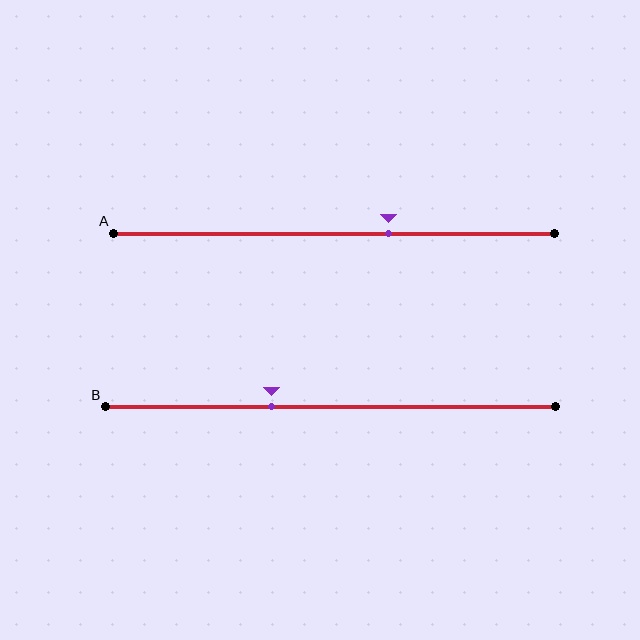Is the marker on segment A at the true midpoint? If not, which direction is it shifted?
No, the marker on segment A is shifted to the right by about 12% of the segment length.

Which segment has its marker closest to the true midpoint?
Segment A has its marker closest to the true midpoint.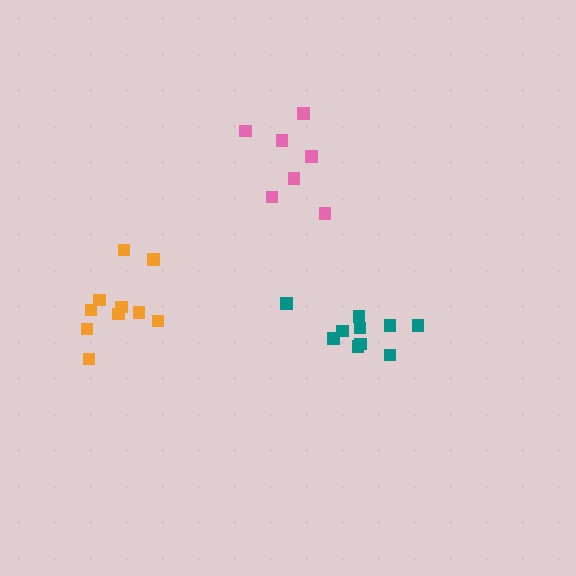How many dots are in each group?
Group 1: 10 dots, Group 2: 10 dots, Group 3: 7 dots (27 total).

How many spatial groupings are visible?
There are 3 spatial groupings.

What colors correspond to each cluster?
The clusters are colored: orange, teal, pink.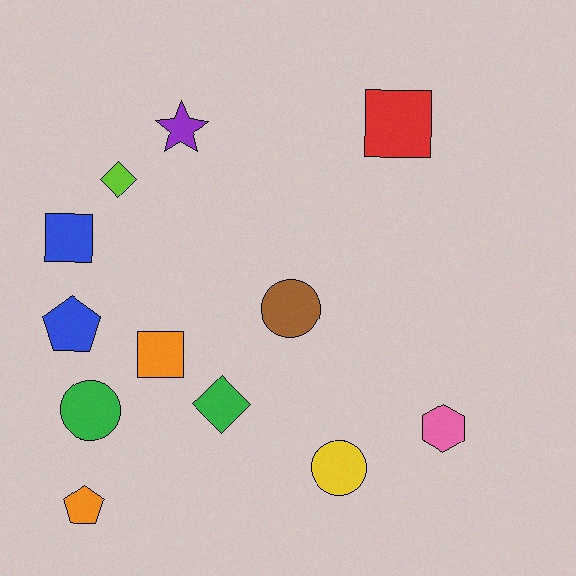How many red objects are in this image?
There is 1 red object.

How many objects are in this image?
There are 12 objects.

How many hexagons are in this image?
There is 1 hexagon.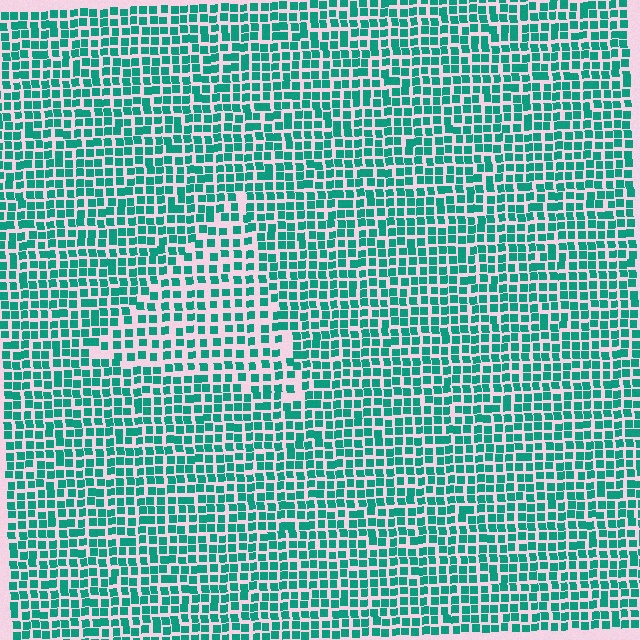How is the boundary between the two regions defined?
The boundary is defined by a change in element density (approximately 1.5x ratio). All elements are the same color, size, and shape.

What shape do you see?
I see a triangle.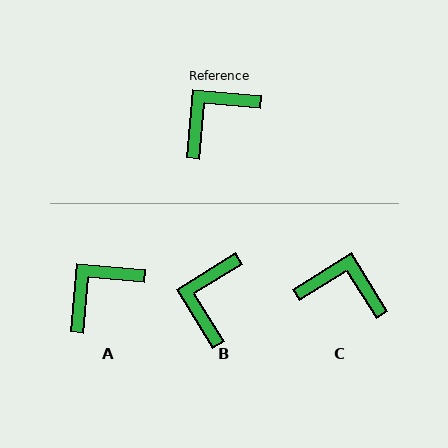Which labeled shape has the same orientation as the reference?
A.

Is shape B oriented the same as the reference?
No, it is off by about 37 degrees.